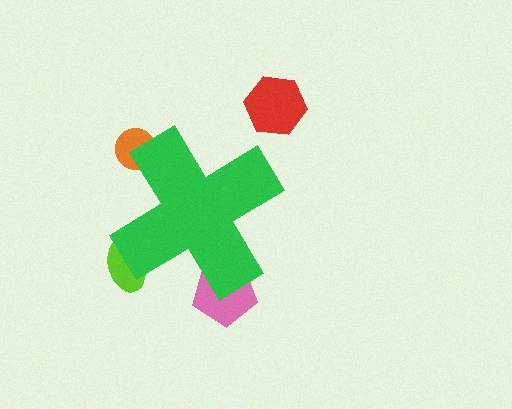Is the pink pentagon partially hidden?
Yes, the pink pentagon is partially hidden behind the green cross.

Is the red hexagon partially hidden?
No, the red hexagon is fully visible.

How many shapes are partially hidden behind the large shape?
3 shapes are partially hidden.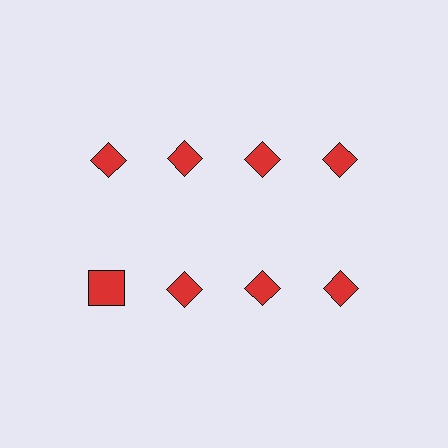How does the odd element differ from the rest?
It has a different shape: square instead of diamond.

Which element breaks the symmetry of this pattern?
The red square in the second row, leftmost column breaks the symmetry. All other shapes are red diamonds.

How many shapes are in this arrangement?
There are 8 shapes arranged in a grid pattern.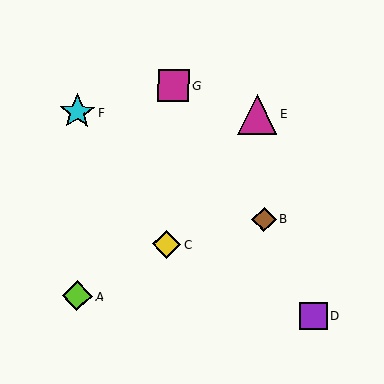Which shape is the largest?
The magenta triangle (labeled E) is the largest.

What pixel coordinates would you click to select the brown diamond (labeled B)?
Click at (264, 219) to select the brown diamond B.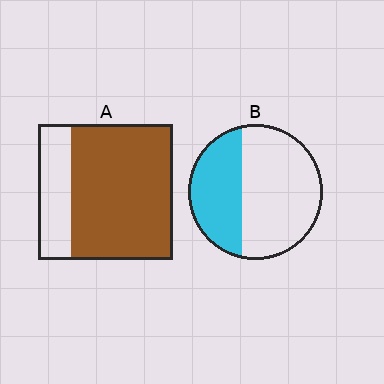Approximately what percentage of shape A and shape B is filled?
A is approximately 75% and B is approximately 35%.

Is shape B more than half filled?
No.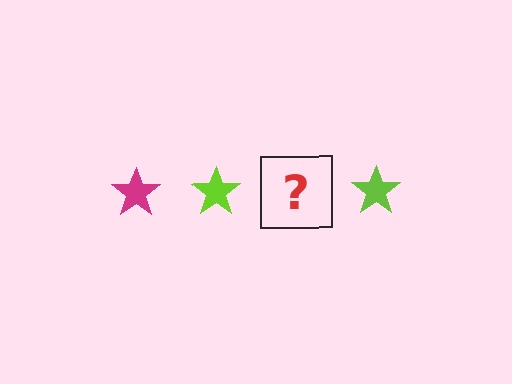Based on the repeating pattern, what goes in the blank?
The blank should be a magenta star.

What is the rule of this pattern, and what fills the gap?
The rule is that the pattern cycles through magenta, lime stars. The gap should be filled with a magenta star.